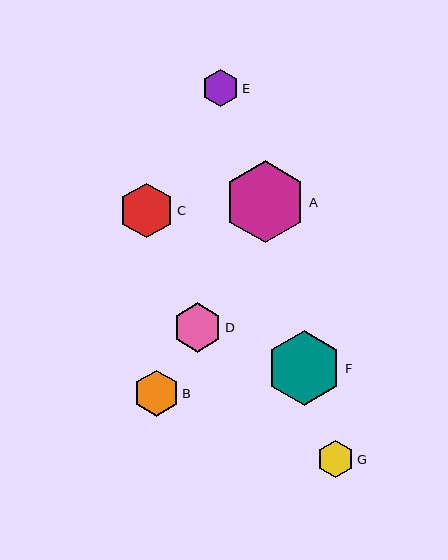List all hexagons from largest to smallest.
From largest to smallest: A, F, C, D, B, E, G.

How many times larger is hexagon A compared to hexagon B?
Hexagon A is approximately 1.8 times the size of hexagon B.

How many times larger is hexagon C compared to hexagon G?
Hexagon C is approximately 1.5 times the size of hexagon G.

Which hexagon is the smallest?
Hexagon G is the smallest with a size of approximately 37 pixels.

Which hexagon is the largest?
Hexagon A is the largest with a size of approximately 82 pixels.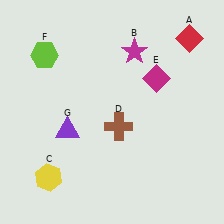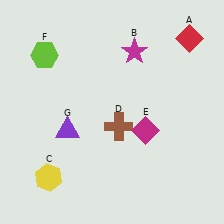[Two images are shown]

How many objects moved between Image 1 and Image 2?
1 object moved between the two images.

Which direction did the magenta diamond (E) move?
The magenta diamond (E) moved down.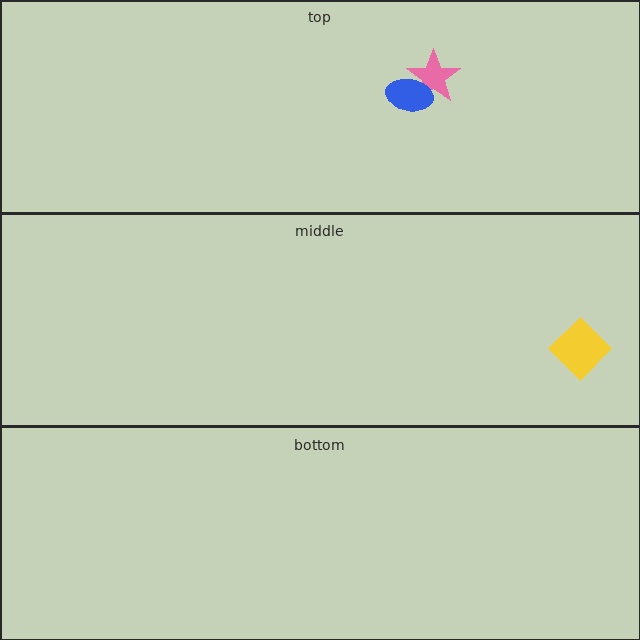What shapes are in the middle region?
The yellow diamond.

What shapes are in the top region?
The pink star, the blue ellipse.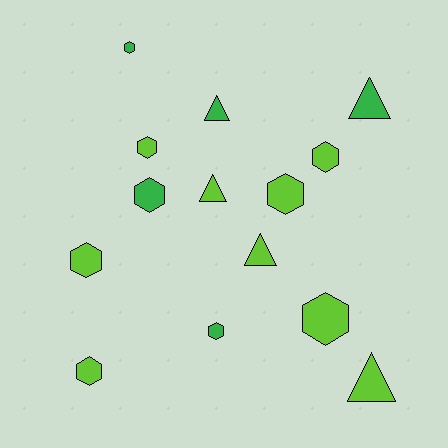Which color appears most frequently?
Lime, with 9 objects.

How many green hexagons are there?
There are 3 green hexagons.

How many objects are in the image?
There are 14 objects.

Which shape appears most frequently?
Hexagon, with 9 objects.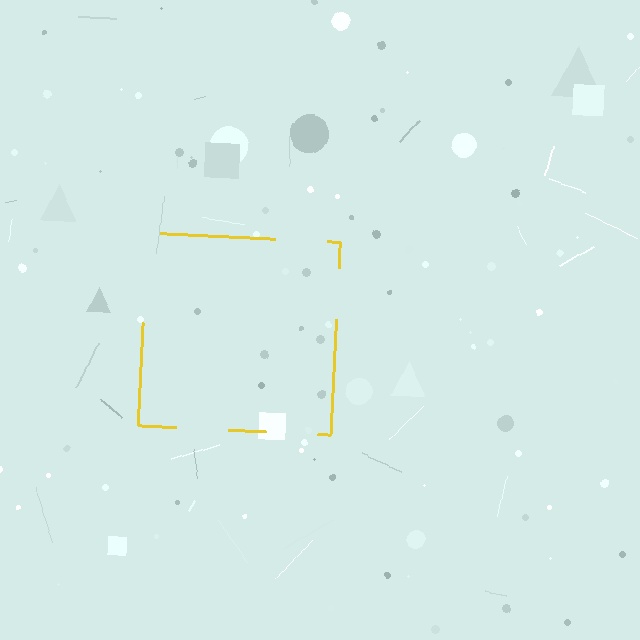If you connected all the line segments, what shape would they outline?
They would outline a square.